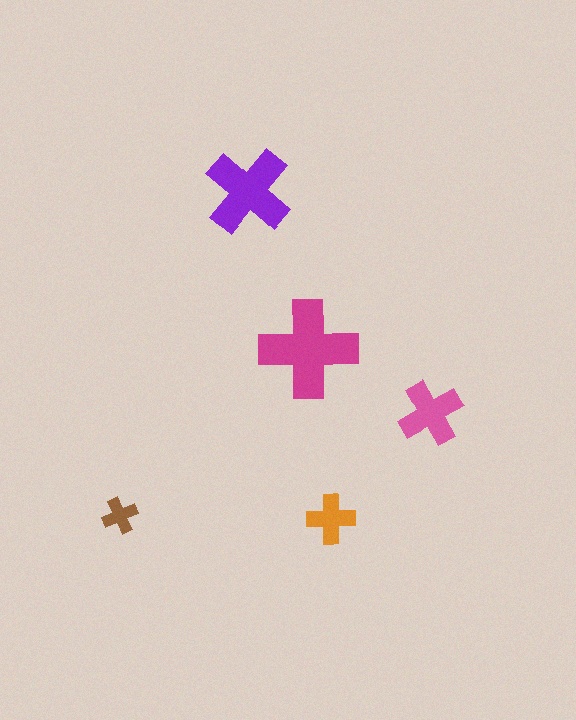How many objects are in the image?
There are 5 objects in the image.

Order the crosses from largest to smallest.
the magenta one, the purple one, the pink one, the orange one, the brown one.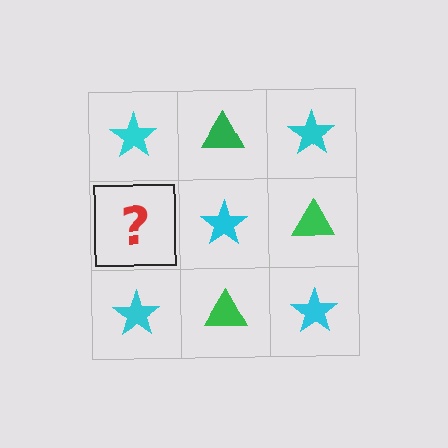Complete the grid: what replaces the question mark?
The question mark should be replaced with a green triangle.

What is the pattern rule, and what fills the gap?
The rule is that it alternates cyan star and green triangle in a checkerboard pattern. The gap should be filled with a green triangle.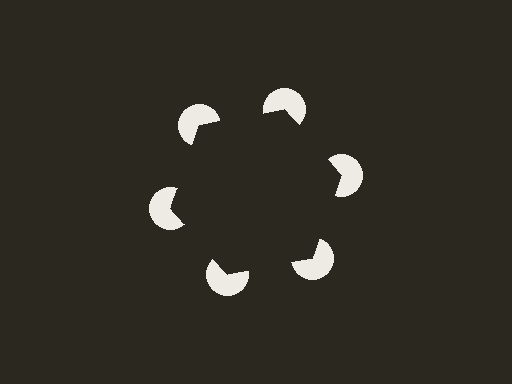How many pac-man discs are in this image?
There are 6 — one at each vertex of the illusory hexagon.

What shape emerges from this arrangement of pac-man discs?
An illusory hexagon — its edges are inferred from the aligned wedge cuts in the pac-man discs, not physically drawn.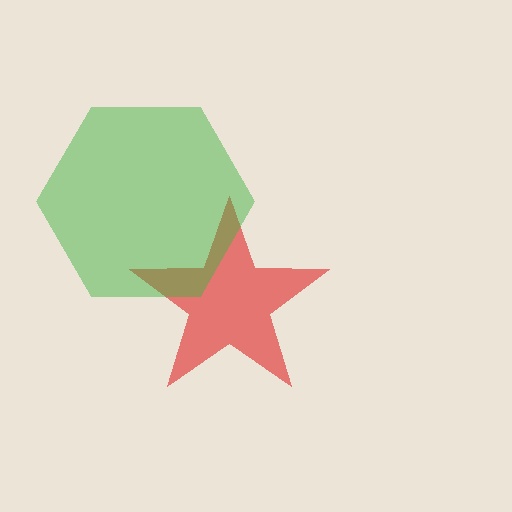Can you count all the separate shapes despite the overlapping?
Yes, there are 2 separate shapes.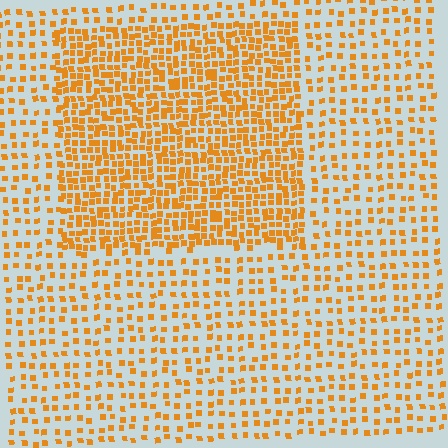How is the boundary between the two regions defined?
The boundary is defined by a change in element density (approximately 2.2x ratio). All elements are the same color, size, and shape.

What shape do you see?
I see a rectangle.